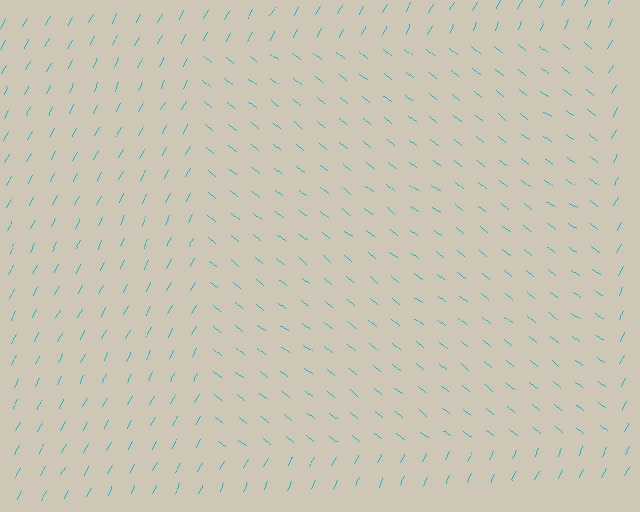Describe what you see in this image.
The image is filled with small cyan line segments. A rectangle region in the image has lines oriented differently from the surrounding lines, creating a visible texture boundary.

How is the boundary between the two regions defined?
The boundary is defined purely by a change in line orientation (approximately 80 degrees difference). All lines are the same color and thickness.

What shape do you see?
I see a rectangle.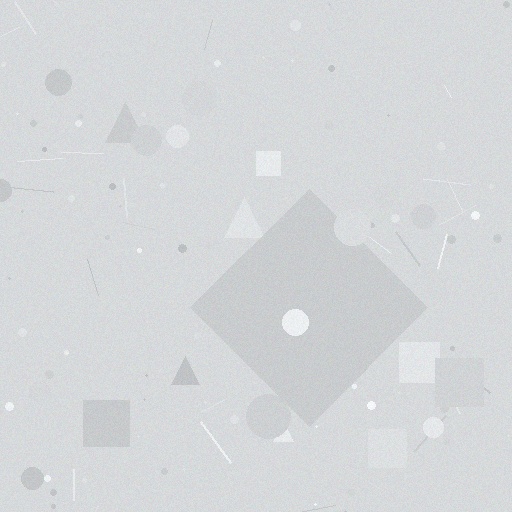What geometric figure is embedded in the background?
A diamond is embedded in the background.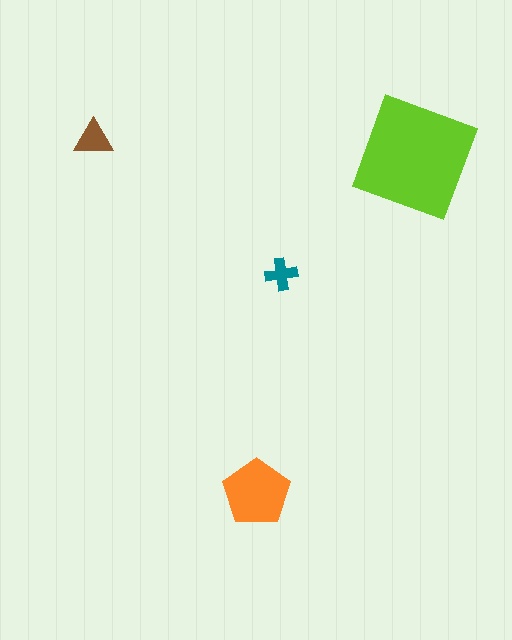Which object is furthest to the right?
The lime square is rightmost.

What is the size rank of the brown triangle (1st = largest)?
3rd.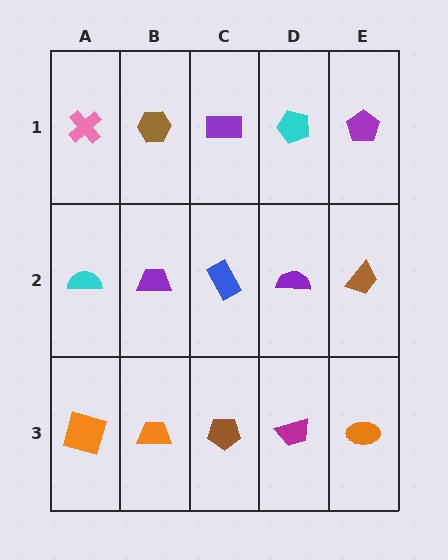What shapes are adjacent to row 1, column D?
A purple semicircle (row 2, column D), a purple rectangle (row 1, column C), a purple pentagon (row 1, column E).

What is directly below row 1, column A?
A cyan semicircle.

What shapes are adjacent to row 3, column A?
A cyan semicircle (row 2, column A), an orange trapezoid (row 3, column B).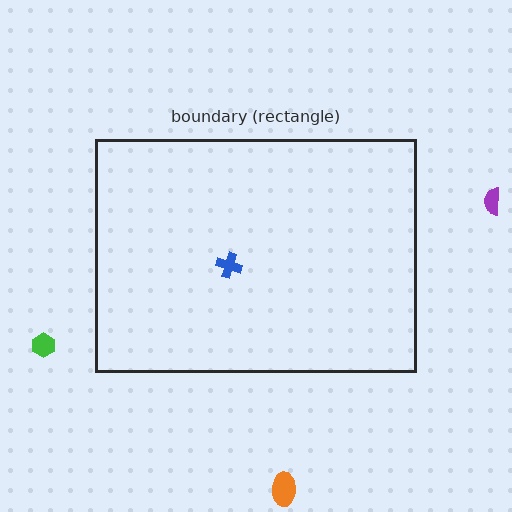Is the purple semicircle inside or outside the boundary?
Outside.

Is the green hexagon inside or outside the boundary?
Outside.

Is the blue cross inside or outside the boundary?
Inside.